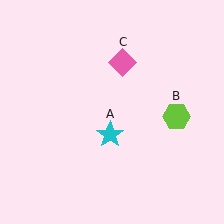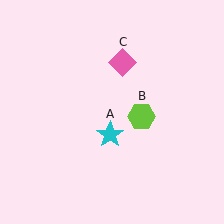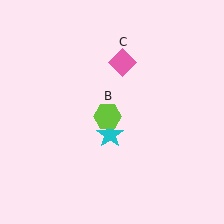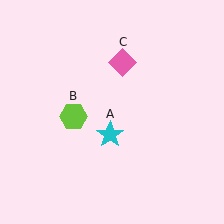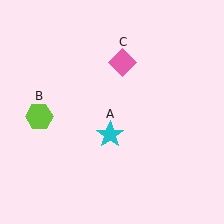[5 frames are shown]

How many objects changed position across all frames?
1 object changed position: lime hexagon (object B).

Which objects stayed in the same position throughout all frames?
Cyan star (object A) and pink diamond (object C) remained stationary.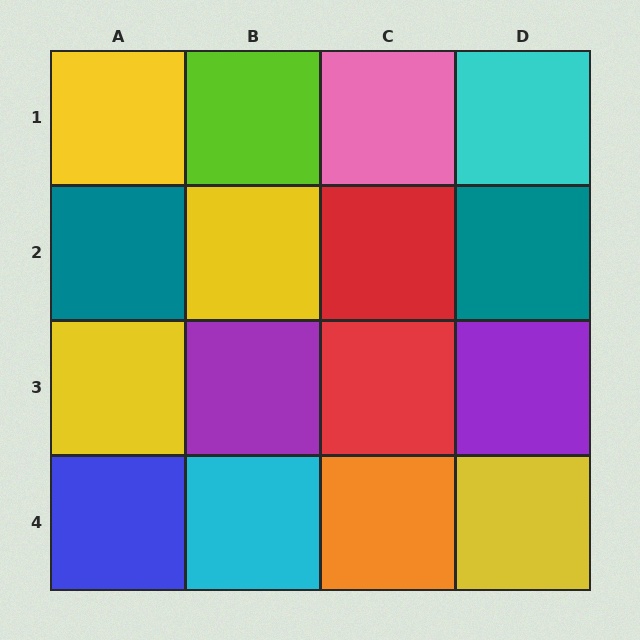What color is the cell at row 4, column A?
Blue.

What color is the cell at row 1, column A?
Yellow.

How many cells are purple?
2 cells are purple.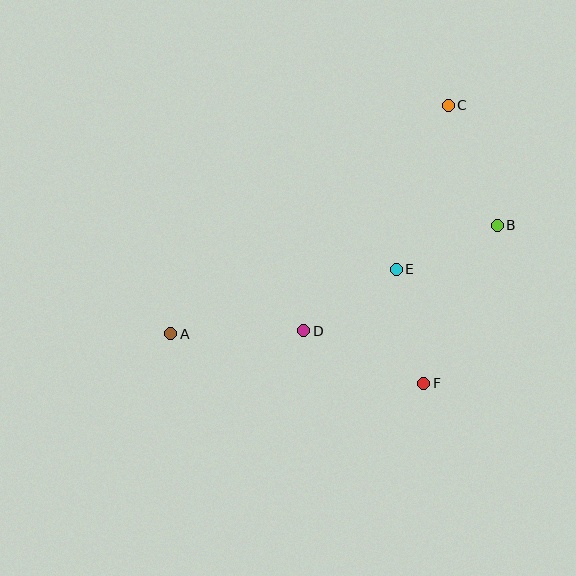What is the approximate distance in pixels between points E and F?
The distance between E and F is approximately 117 pixels.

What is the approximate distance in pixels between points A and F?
The distance between A and F is approximately 258 pixels.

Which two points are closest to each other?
Points B and E are closest to each other.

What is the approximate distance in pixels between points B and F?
The distance between B and F is approximately 174 pixels.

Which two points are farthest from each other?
Points A and C are farthest from each other.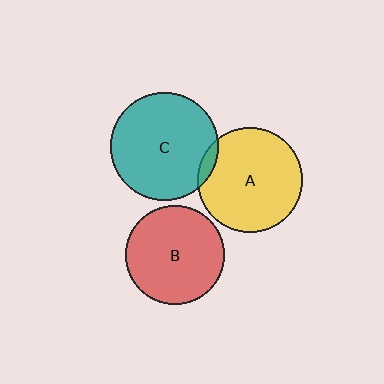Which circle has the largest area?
Circle C (teal).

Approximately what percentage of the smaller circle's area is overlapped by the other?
Approximately 5%.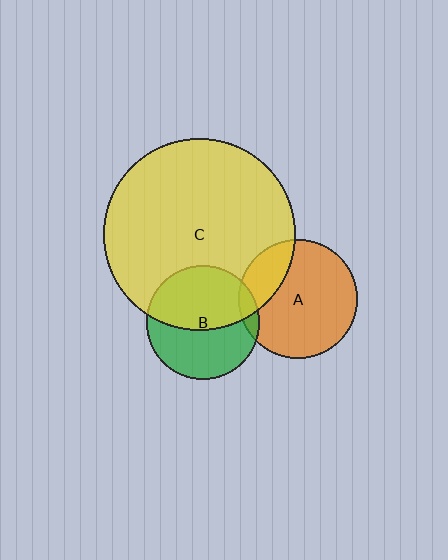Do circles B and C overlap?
Yes.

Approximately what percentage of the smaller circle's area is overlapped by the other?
Approximately 50%.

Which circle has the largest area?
Circle C (yellow).